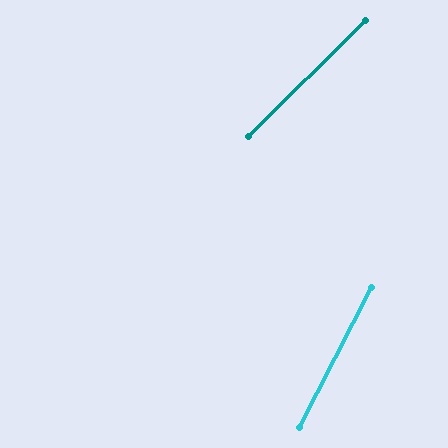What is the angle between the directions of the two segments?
Approximately 18 degrees.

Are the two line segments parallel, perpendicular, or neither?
Neither parallel nor perpendicular — they differ by about 18°.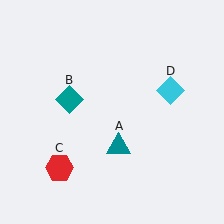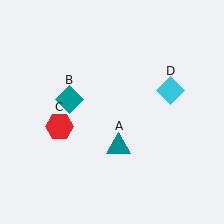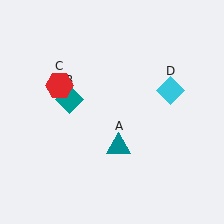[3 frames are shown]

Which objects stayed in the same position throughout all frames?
Teal triangle (object A) and teal diamond (object B) and cyan diamond (object D) remained stationary.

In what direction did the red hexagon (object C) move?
The red hexagon (object C) moved up.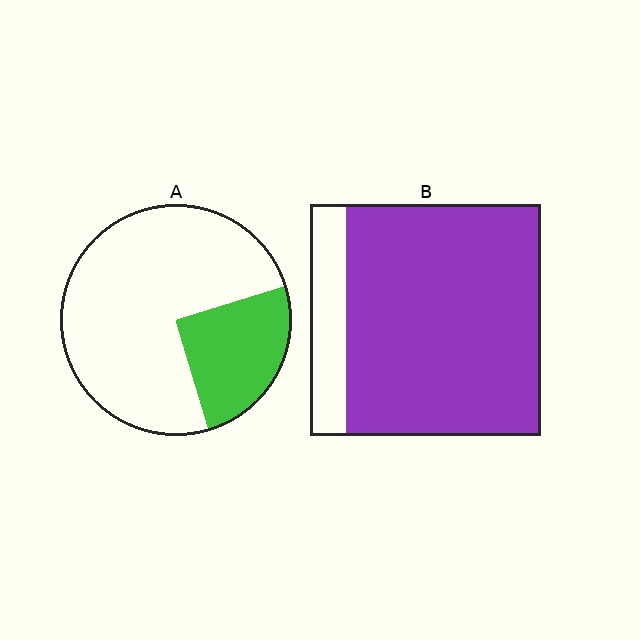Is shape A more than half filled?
No.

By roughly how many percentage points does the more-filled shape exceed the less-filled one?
By roughly 60 percentage points (B over A).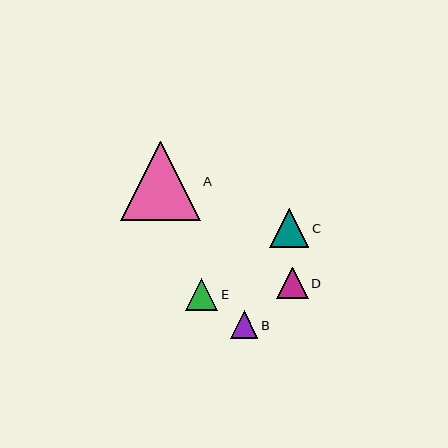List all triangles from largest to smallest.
From largest to smallest: A, C, E, D, B.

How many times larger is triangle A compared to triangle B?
Triangle A is approximately 2.9 times the size of triangle B.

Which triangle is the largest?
Triangle A is the largest with a size of approximately 80 pixels.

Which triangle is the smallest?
Triangle B is the smallest with a size of approximately 27 pixels.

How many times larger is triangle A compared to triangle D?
Triangle A is approximately 2.5 times the size of triangle D.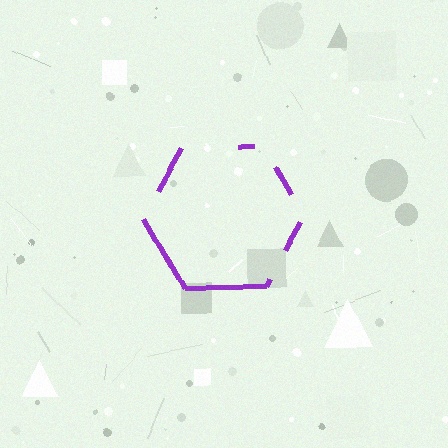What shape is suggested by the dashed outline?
The dashed outline suggests a hexagon.